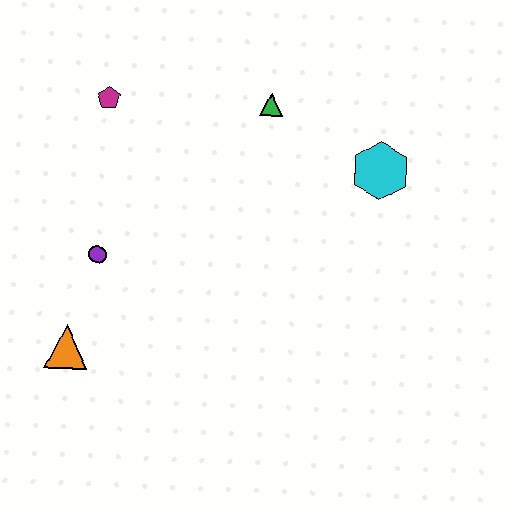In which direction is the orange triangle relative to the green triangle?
The orange triangle is below the green triangle.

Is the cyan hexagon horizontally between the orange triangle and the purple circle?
No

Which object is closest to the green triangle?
The cyan hexagon is closest to the green triangle.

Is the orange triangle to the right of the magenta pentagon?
No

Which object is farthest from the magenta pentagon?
The cyan hexagon is farthest from the magenta pentagon.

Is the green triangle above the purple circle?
Yes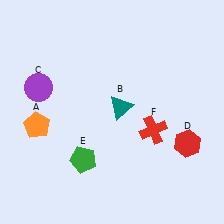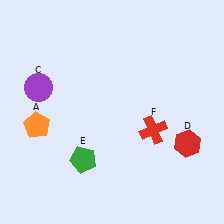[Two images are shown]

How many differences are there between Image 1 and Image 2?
There is 1 difference between the two images.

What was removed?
The teal triangle (B) was removed in Image 2.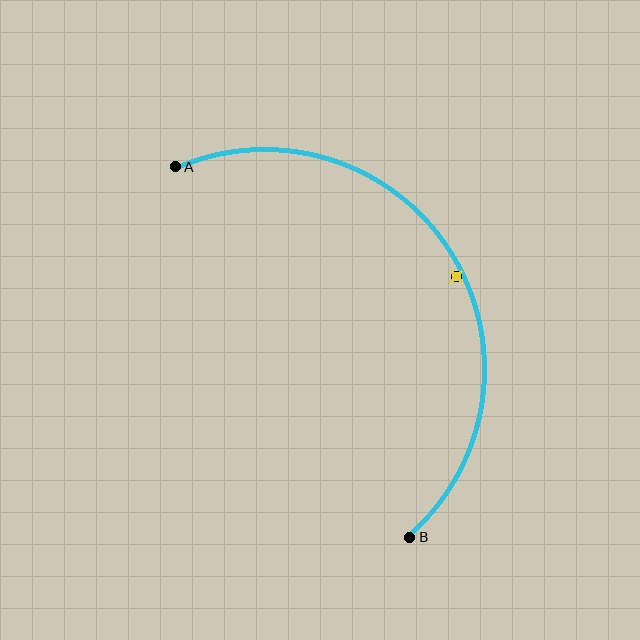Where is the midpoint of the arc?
The arc midpoint is the point on the curve farthest from the straight line joining A and B. It sits to the right of that line.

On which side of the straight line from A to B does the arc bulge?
The arc bulges to the right of the straight line connecting A and B.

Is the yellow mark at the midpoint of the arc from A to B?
No — the yellow mark does not lie on the arc at all. It sits slightly inside the curve.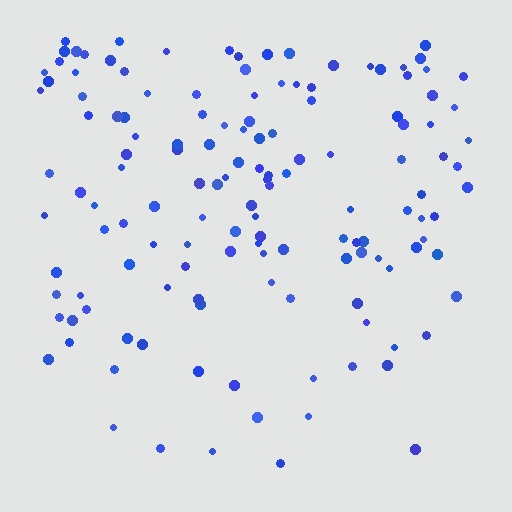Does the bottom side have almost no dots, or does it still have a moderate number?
Still a moderate number, just noticeably fewer than the top.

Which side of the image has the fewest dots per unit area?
The bottom.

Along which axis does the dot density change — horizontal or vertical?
Vertical.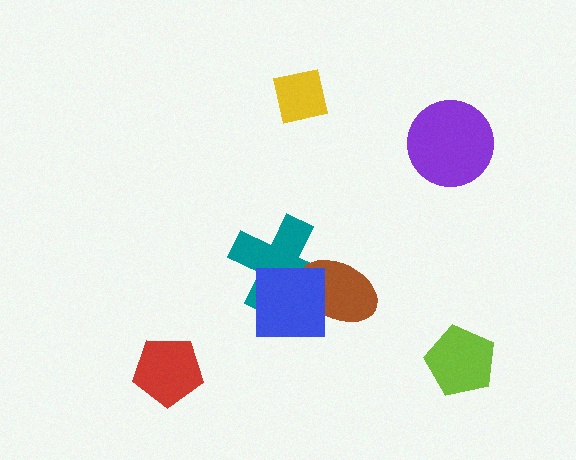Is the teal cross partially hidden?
Yes, it is partially covered by another shape.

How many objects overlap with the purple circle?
0 objects overlap with the purple circle.